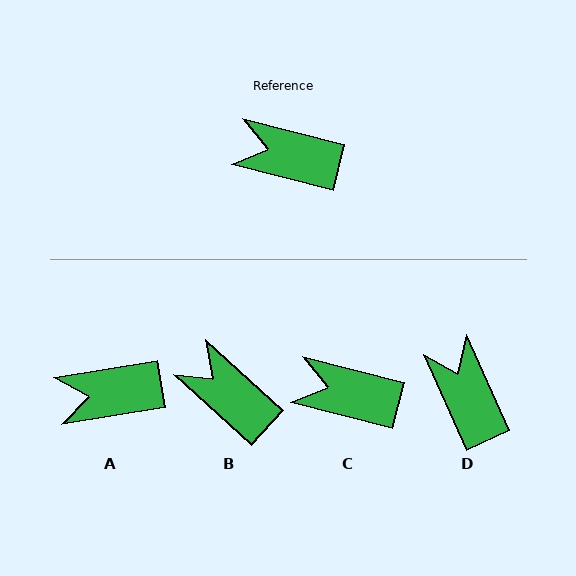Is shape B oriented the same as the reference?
No, it is off by about 28 degrees.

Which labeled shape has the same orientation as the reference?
C.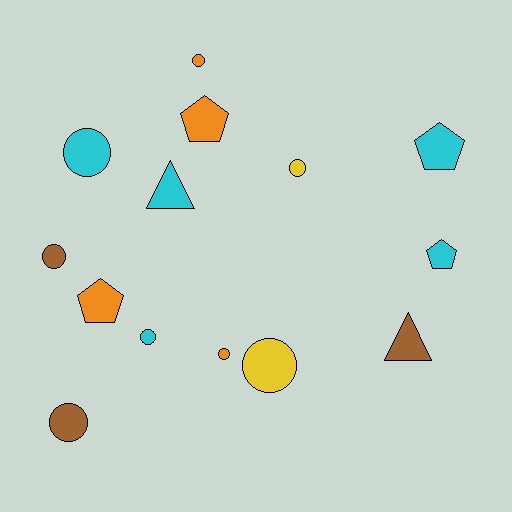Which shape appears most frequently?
Circle, with 8 objects.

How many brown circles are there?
There are 2 brown circles.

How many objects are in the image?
There are 14 objects.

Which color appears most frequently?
Cyan, with 5 objects.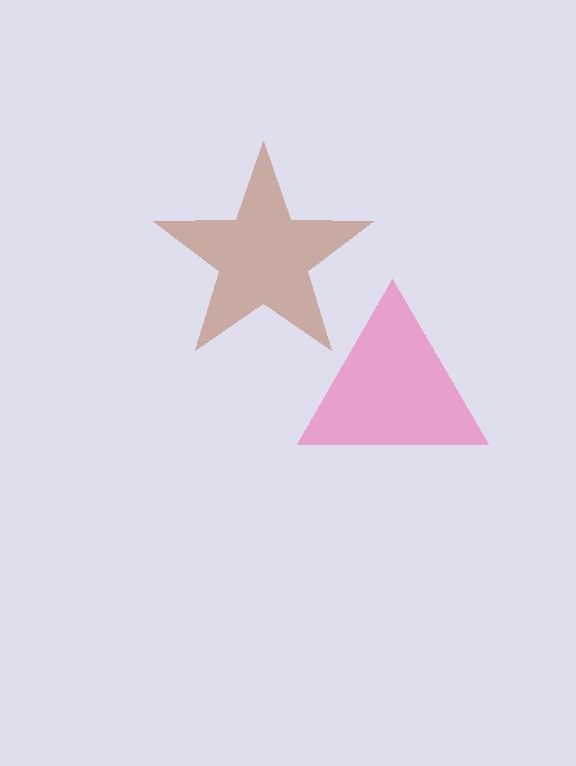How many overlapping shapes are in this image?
There are 2 overlapping shapes in the image.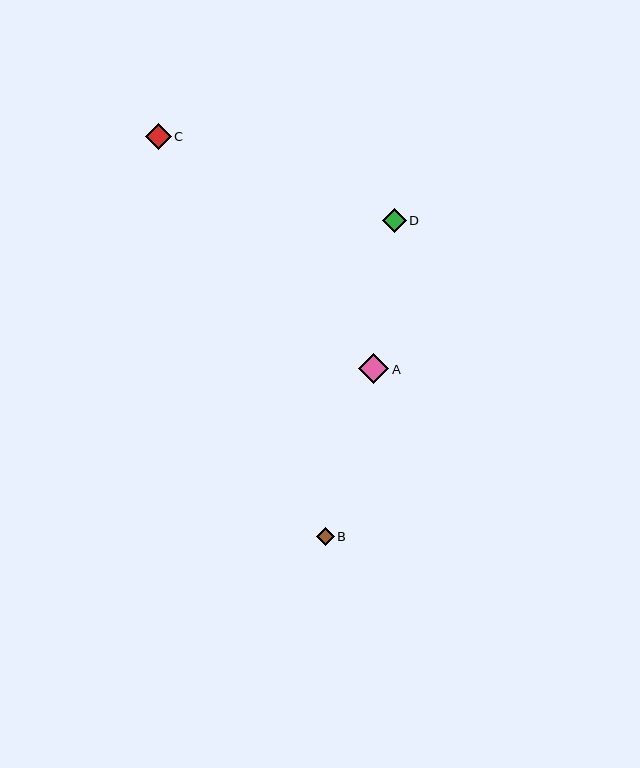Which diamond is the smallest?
Diamond B is the smallest with a size of approximately 18 pixels.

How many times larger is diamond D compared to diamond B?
Diamond D is approximately 1.3 times the size of diamond B.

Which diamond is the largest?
Diamond A is the largest with a size of approximately 30 pixels.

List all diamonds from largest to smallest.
From largest to smallest: A, C, D, B.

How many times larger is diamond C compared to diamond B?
Diamond C is approximately 1.4 times the size of diamond B.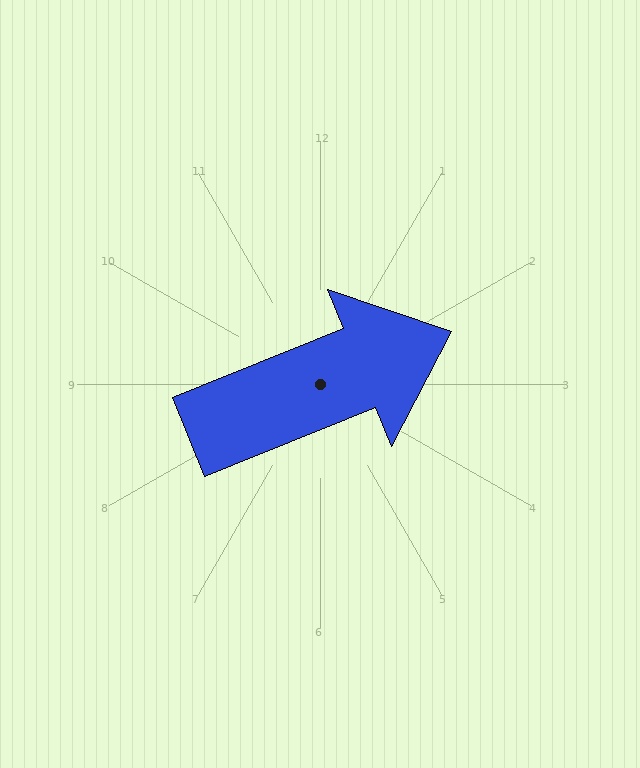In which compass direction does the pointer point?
East.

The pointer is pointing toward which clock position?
Roughly 2 o'clock.